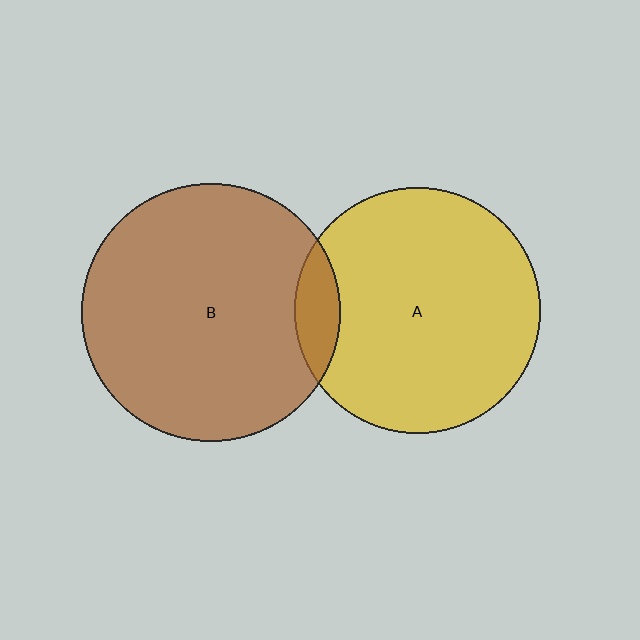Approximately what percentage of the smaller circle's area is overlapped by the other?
Approximately 10%.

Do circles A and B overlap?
Yes.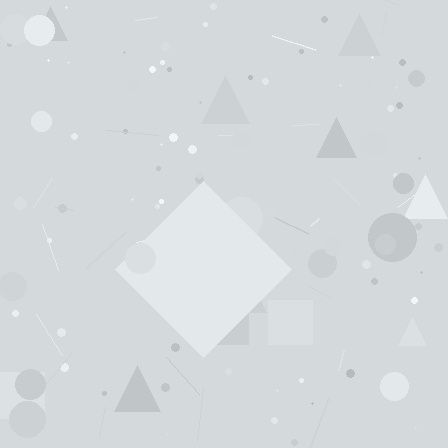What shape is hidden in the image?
A diamond is hidden in the image.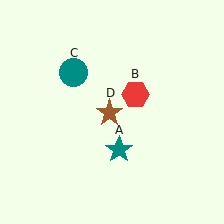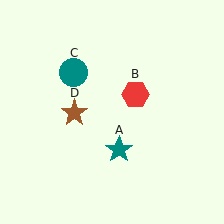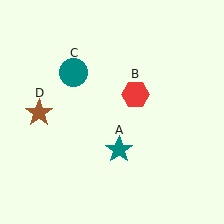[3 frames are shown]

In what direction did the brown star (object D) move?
The brown star (object D) moved left.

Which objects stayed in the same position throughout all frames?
Teal star (object A) and red hexagon (object B) and teal circle (object C) remained stationary.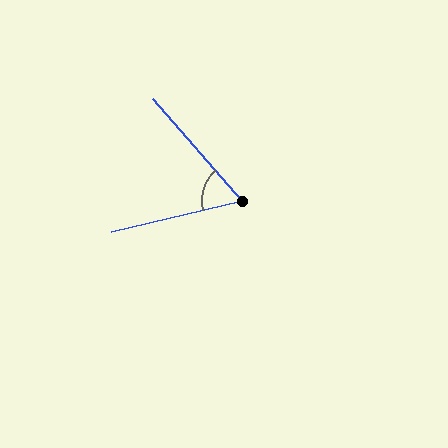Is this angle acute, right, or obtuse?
It is acute.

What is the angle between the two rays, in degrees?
Approximately 62 degrees.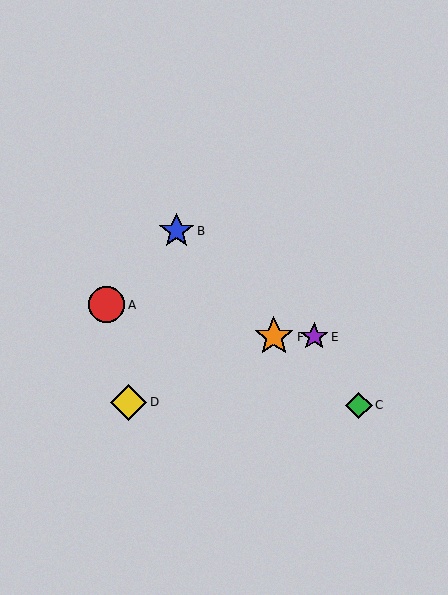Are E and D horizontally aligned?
No, E is at y≈337 and D is at y≈402.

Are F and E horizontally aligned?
Yes, both are at y≈337.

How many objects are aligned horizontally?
2 objects (E, F) are aligned horizontally.